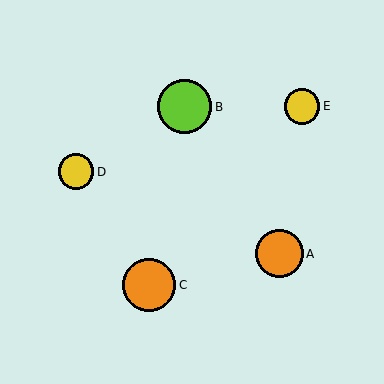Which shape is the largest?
The lime circle (labeled B) is the largest.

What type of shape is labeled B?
Shape B is a lime circle.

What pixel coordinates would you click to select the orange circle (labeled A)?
Click at (279, 254) to select the orange circle A.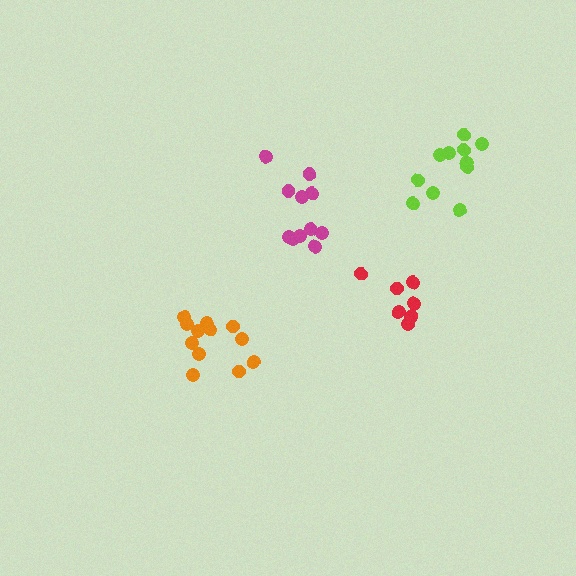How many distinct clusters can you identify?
There are 4 distinct clusters.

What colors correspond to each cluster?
The clusters are colored: magenta, lime, orange, red.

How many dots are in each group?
Group 1: 11 dots, Group 2: 11 dots, Group 3: 12 dots, Group 4: 7 dots (41 total).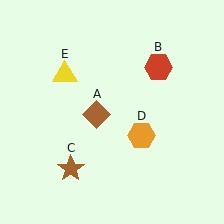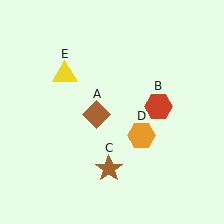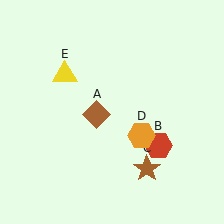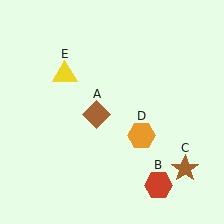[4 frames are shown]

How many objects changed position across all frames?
2 objects changed position: red hexagon (object B), brown star (object C).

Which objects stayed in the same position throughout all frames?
Brown diamond (object A) and orange hexagon (object D) and yellow triangle (object E) remained stationary.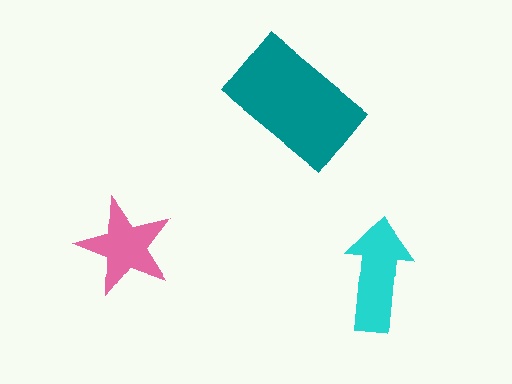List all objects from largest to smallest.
The teal rectangle, the cyan arrow, the pink star.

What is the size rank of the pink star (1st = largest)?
3rd.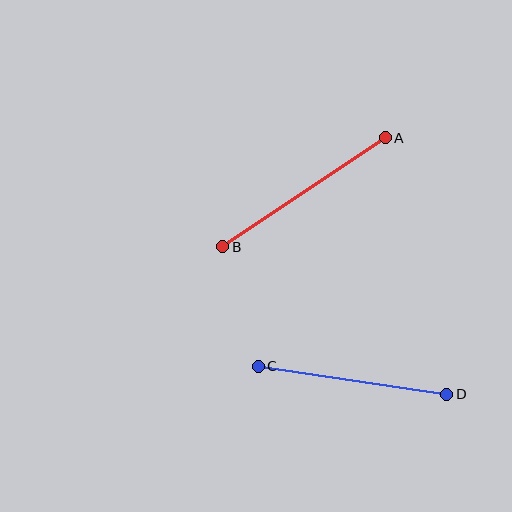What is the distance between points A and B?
The distance is approximately 196 pixels.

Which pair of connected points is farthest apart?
Points A and B are farthest apart.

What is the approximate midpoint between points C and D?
The midpoint is at approximately (352, 380) pixels.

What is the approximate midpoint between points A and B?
The midpoint is at approximately (304, 192) pixels.